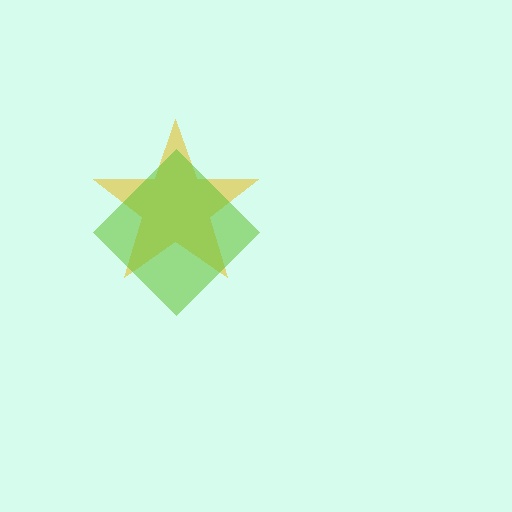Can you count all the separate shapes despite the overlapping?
Yes, there are 2 separate shapes.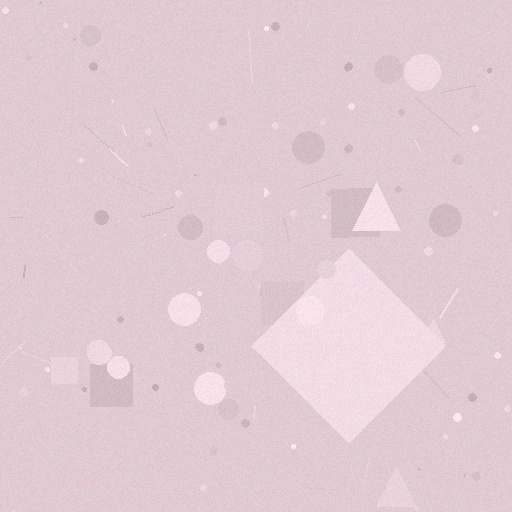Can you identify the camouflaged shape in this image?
The camouflaged shape is a diamond.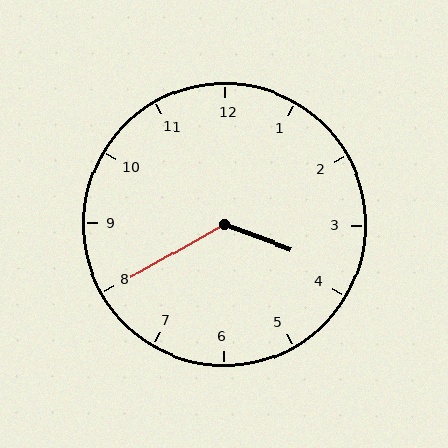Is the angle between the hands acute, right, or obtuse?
It is obtuse.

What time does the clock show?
3:40.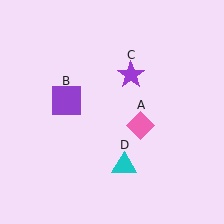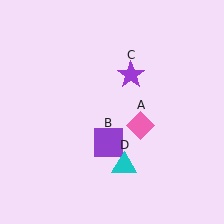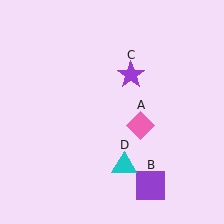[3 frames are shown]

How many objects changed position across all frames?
1 object changed position: purple square (object B).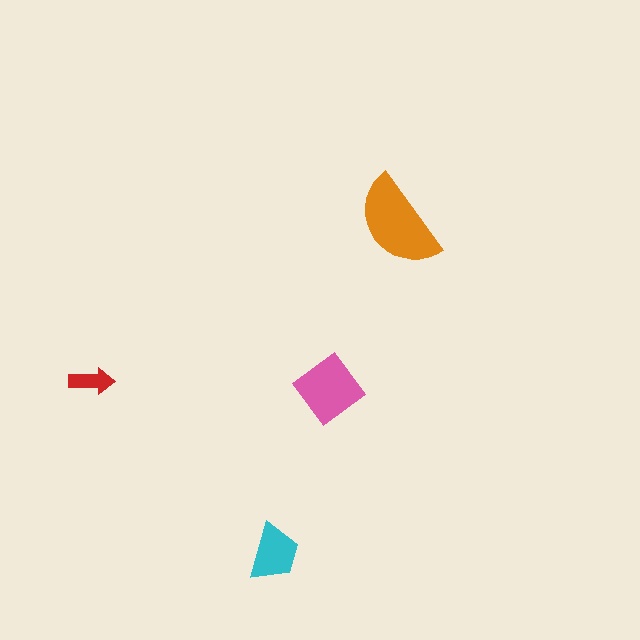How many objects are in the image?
There are 4 objects in the image.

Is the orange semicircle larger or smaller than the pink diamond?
Larger.